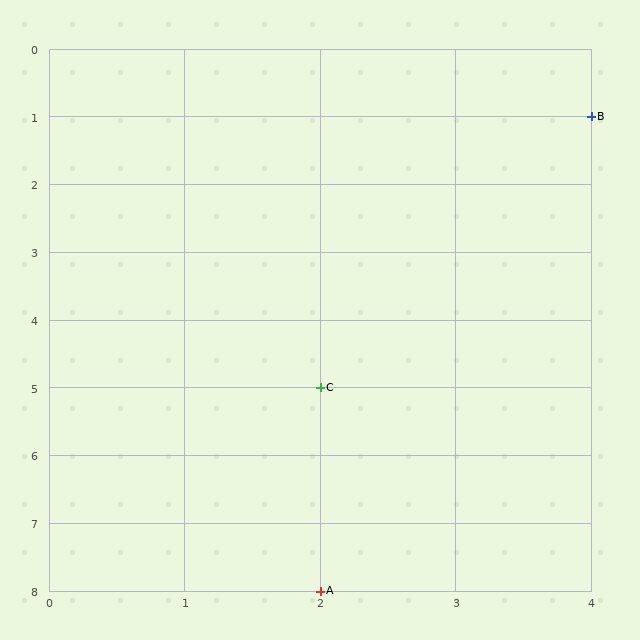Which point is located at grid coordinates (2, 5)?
Point C is at (2, 5).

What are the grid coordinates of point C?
Point C is at grid coordinates (2, 5).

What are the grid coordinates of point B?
Point B is at grid coordinates (4, 1).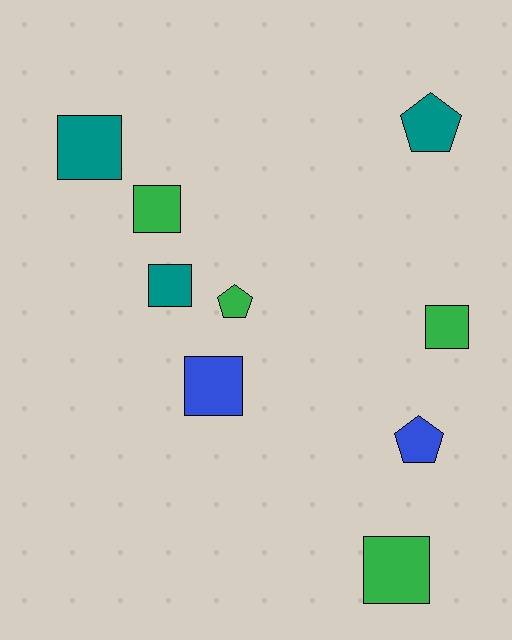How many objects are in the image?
There are 9 objects.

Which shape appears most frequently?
Square, with 6 objects.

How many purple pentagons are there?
There are no purple pentagons.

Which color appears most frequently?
Green, with 4 objects.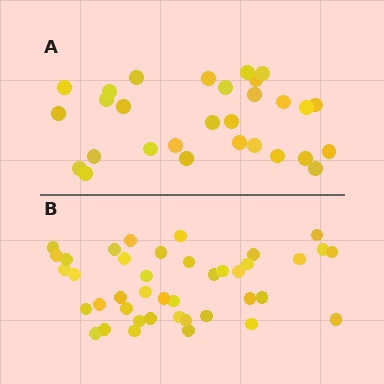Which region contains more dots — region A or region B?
Region B (the bottom region) has more dots.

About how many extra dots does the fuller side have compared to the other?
Region B has roughly 12 or so more dots than region A.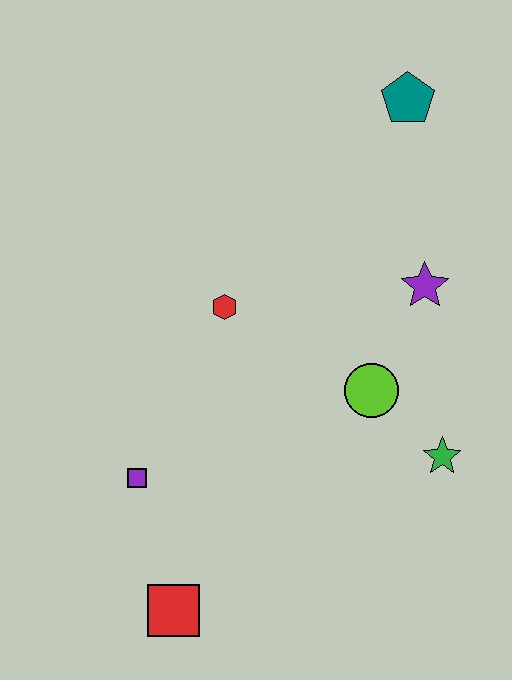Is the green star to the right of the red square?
Yes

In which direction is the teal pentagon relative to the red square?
The teal pentagon is above the red square.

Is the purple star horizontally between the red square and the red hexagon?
No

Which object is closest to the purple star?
The lime circle is closest to the purple star.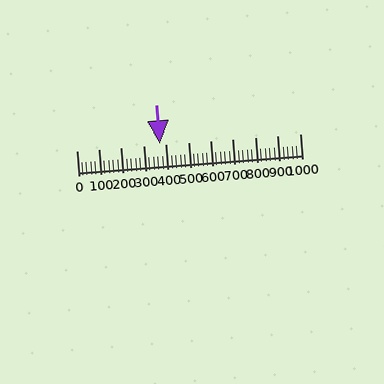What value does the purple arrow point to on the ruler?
The purple arrow points to approximately 373.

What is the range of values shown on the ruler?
The ruler shows values from 0 to 1000.